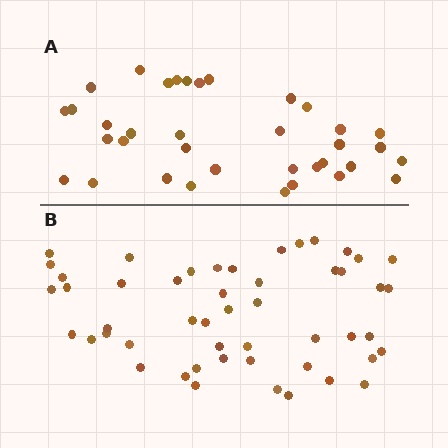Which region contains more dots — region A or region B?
Region B (the bottom region) has more dots.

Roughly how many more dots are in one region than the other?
Region B has approximately 15 more dots than region A.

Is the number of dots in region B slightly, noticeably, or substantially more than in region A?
Region B has noticeably more, but not dramatically so. The ratio is roughly 1.4 to 1.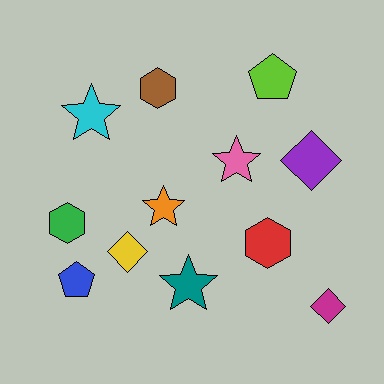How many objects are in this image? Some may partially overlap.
There are 12 objects.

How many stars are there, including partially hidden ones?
There are 4 stars.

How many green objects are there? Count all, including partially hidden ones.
There is 1 green object.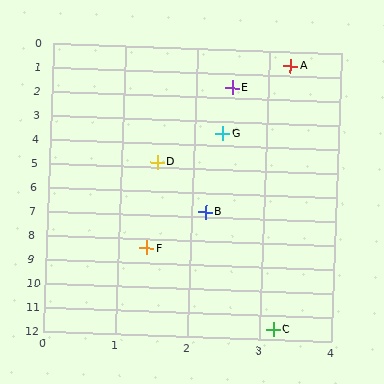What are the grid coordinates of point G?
Point G is at approximately (2.4, 3.5).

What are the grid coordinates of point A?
Point A is at approximately (3.3, 0.6).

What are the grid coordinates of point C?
Point C is at approximately (3.2, 11.6).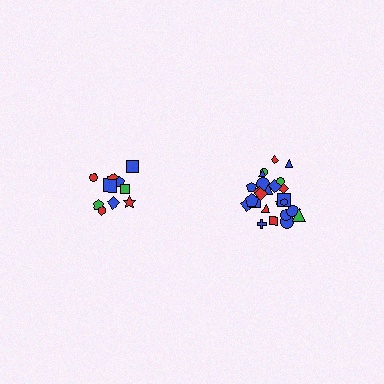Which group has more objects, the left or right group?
The right group.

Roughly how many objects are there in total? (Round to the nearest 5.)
Roughly 35 objects in total.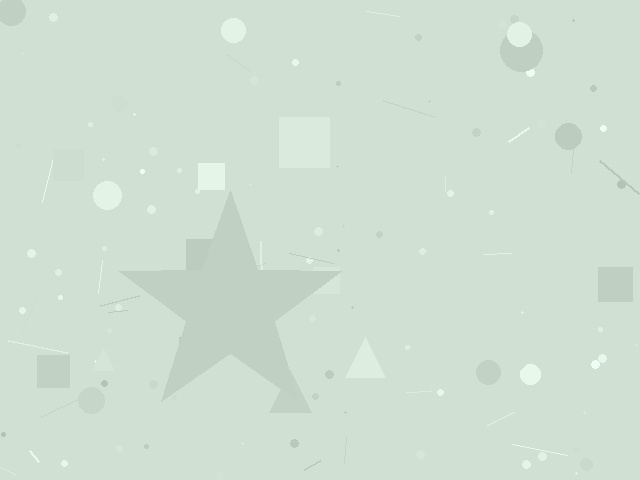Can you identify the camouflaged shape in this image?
The camouflaged shape is a star.